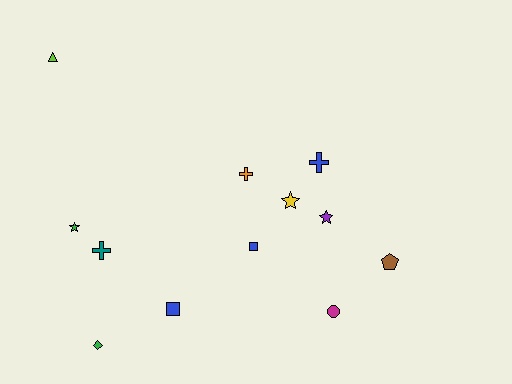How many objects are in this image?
There are 12 objects.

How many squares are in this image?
There are 2 squares.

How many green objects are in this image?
There are 2 green objects.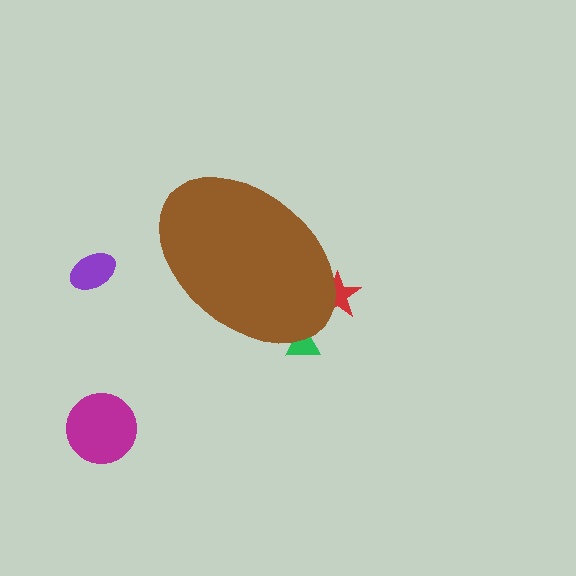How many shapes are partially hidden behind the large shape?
2 shapes are partially hidden.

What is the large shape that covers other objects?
A brown ellipse.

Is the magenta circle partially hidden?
No, the magenta circle is fully visible.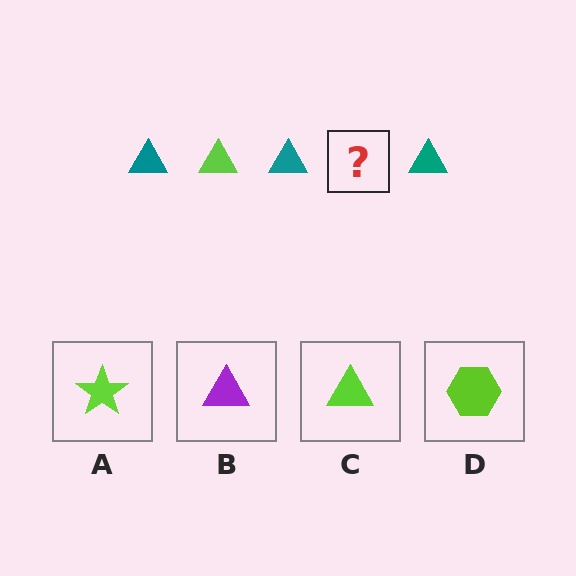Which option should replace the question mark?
Option C.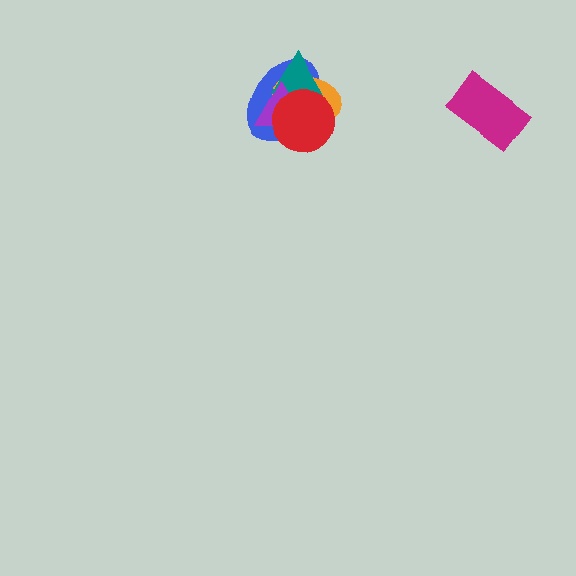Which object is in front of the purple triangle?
The red circle is in front of the purple triangle.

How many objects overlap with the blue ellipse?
4 objects overlap with the blue ellipse.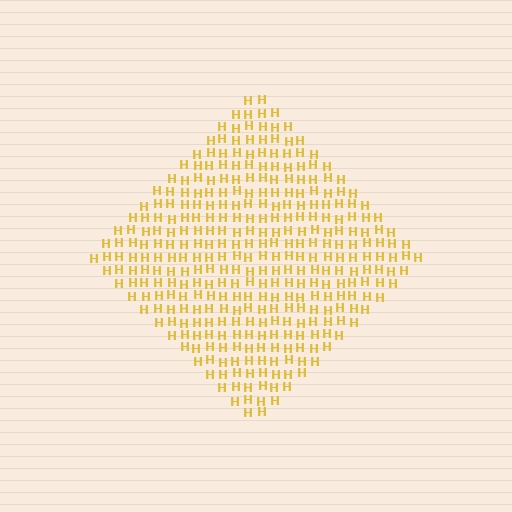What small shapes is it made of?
It is made of small letter H's.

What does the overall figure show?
The overall figure shows a diamond.